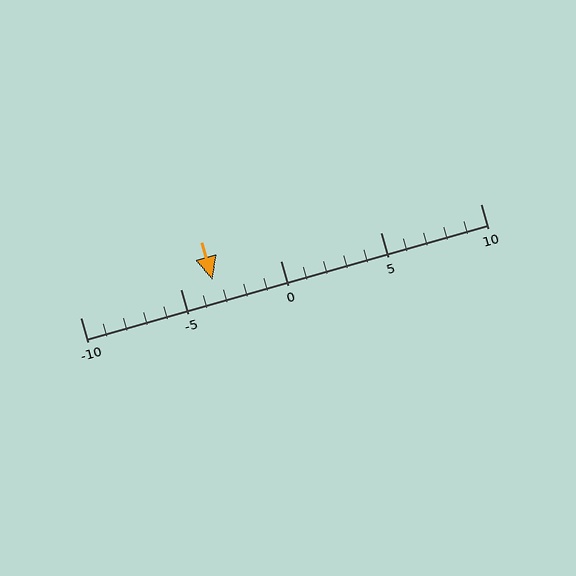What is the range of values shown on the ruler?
The ruler shows values from -10 to 10.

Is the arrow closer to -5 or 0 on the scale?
The arrow is closer to -5.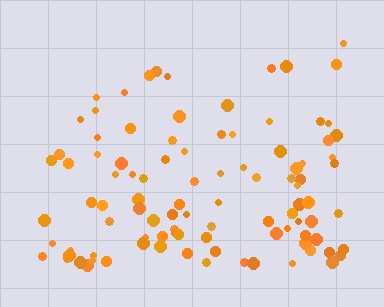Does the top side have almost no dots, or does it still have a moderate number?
Still a moderate number, just noticeably fewer than the bottom.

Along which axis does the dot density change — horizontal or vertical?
Vertical.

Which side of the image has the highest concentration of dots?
The bottom.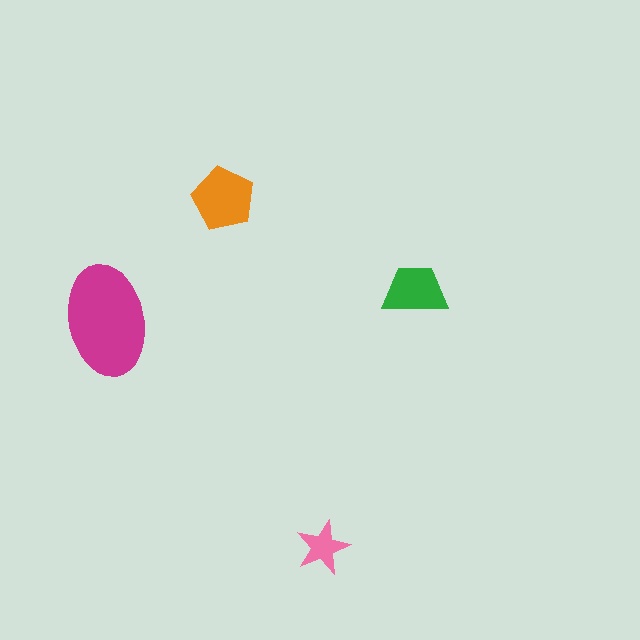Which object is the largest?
The magenta ellipse.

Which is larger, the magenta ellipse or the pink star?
The magenta ellipse.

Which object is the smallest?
The pink star.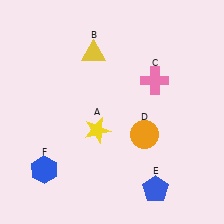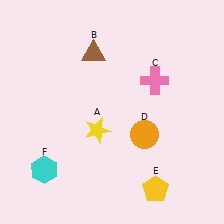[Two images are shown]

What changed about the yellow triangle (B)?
In Image 1, B is yellow. In Image 2, it changed to brown.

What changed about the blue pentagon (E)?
In Image 1, E is blue. In Image 2, it changed to yellow.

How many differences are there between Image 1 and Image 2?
There are 3 differences between the two images.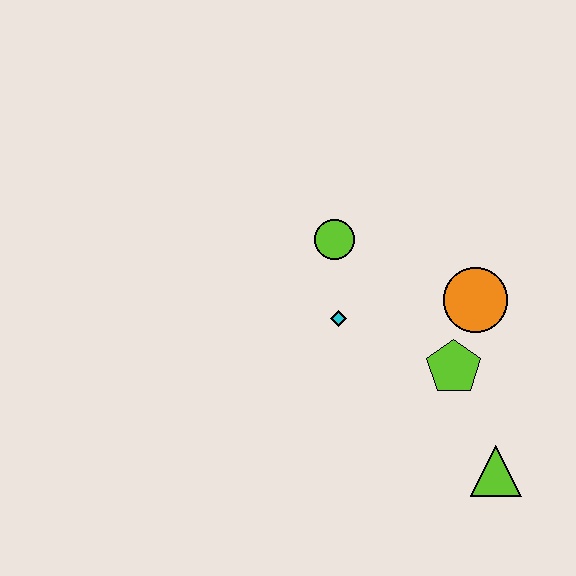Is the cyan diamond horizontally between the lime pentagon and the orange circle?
No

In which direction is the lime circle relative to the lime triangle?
The lime circle is above the lime triangle.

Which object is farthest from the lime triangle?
The lime circle is farthest from the lime triangle.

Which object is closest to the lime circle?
The cyan diamond is closest to the lime circle.